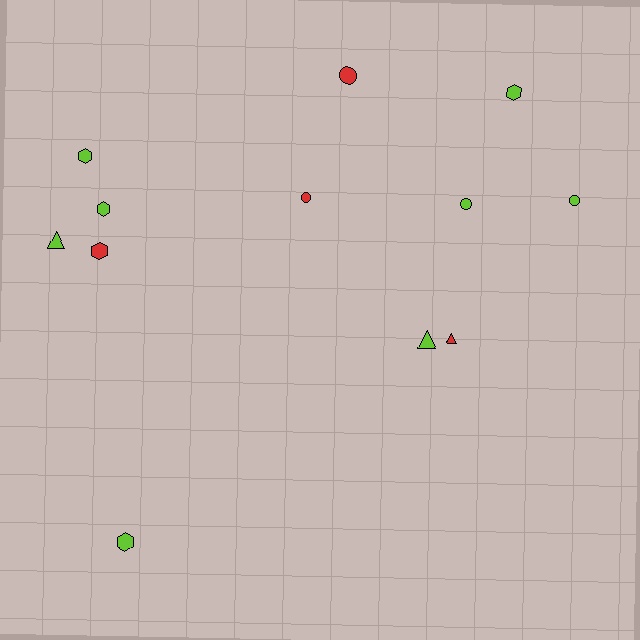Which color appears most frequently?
Lime, with 8 objects.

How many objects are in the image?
There are 12 objects.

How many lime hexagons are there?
There are 4 lime hexagons.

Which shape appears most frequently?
Hexagon, with 5 objects.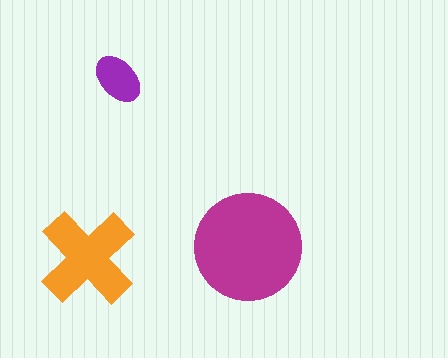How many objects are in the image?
There are 3 objects in the image.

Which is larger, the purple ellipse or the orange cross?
The orange cross.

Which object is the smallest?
The purple ellipse.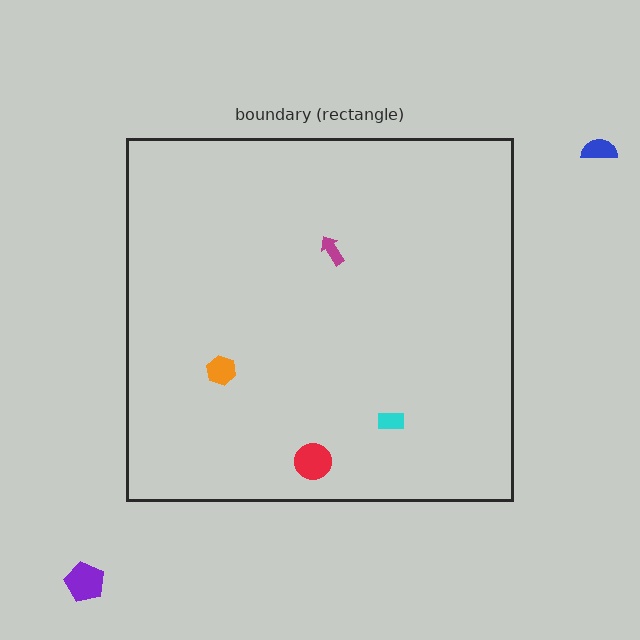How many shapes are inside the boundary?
4 inside, 2 outside.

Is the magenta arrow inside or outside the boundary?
Inside.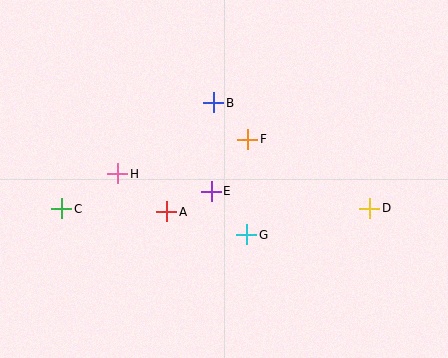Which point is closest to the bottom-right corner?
Point D is closest to the bottom-right corner.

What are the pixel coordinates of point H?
Point H is at (118, 174).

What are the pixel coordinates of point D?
Point D is at (370, 208).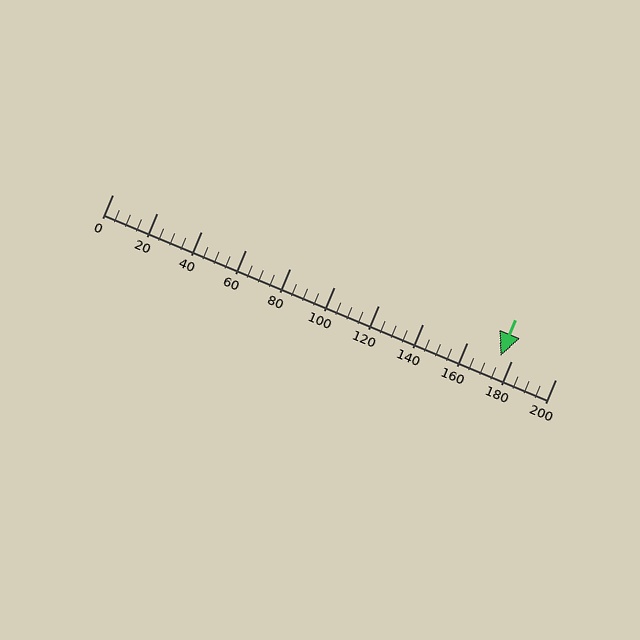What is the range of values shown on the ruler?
The ruler shows values from 0 to 200.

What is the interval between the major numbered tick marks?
The major tick marks are spaced 20 units apart.